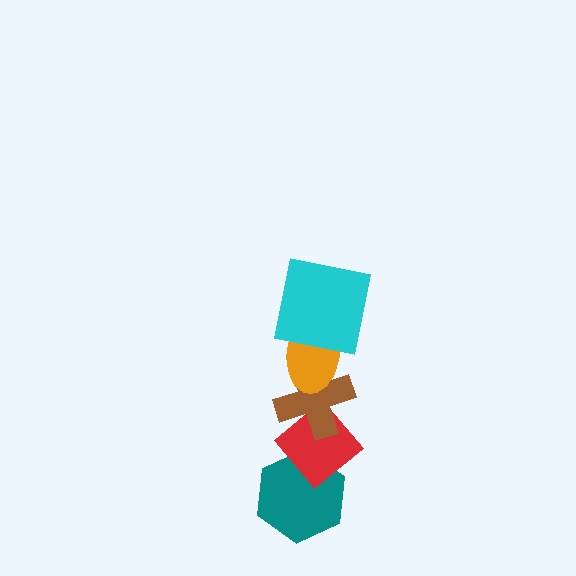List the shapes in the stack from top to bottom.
From top to bottom: the cyan square, the orange ellipse, the brown cross, the red diamond, the teal hexagon.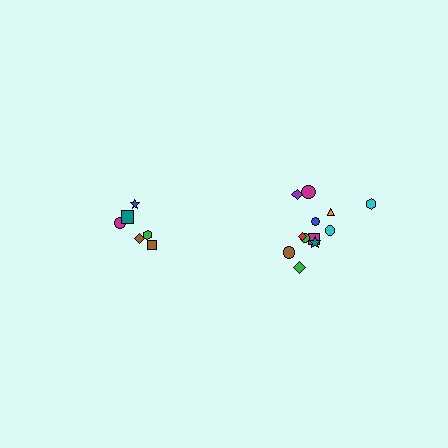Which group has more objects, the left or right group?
The right group.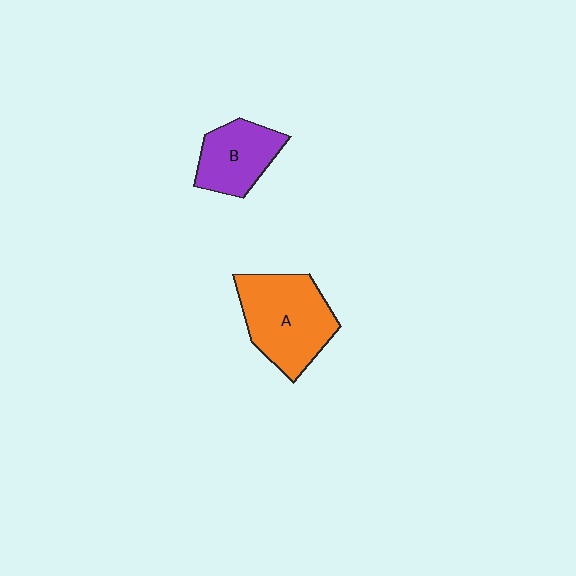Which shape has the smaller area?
Shape B (purple).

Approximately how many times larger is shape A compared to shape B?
Approximately 1.5 times.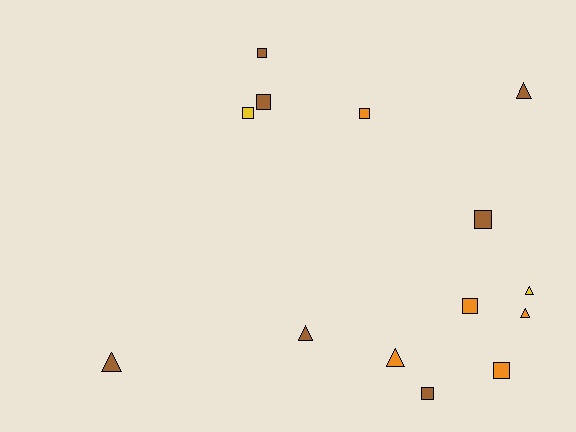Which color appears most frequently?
Brown, with 7 objects.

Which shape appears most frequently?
Square, with 8 objects.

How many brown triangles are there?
There are 3 brown triangles.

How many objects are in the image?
There are 14 objects.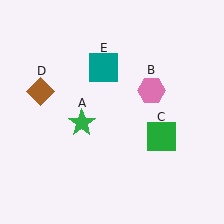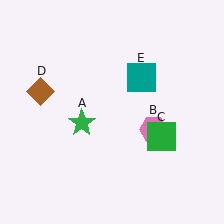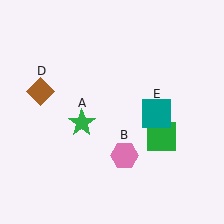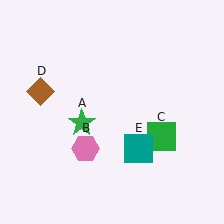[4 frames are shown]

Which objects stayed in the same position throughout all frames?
Green star (object A) and green square (object C) and brown diamond (object D) remained stationary.